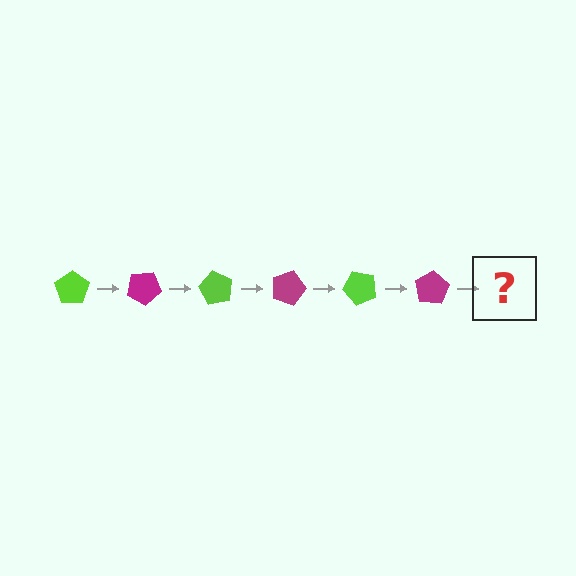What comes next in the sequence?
The next element should be a lime pentagon, rotated 180 degrees from the start.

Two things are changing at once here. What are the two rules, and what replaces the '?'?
The two rules are that it rotates 30 degrees each step and the color cycles through lime and magenta. The '?' should be a lime pentagon, rotated 180 degrees from the start.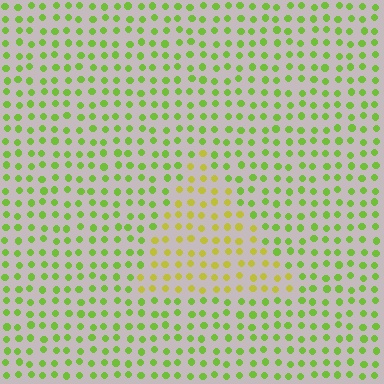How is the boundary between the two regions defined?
The boundary is defined purely by a slight shift in hue (about 35 degrees). Spacing, size, and orientation are identical on both sides.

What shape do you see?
I see a triangle.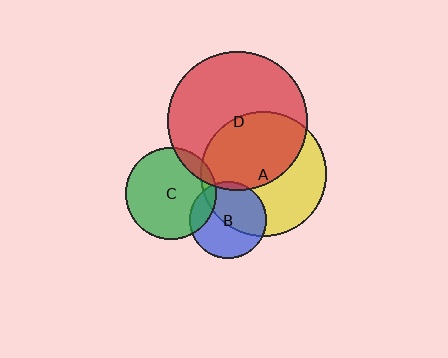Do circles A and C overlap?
Yes.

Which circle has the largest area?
Circle D (red).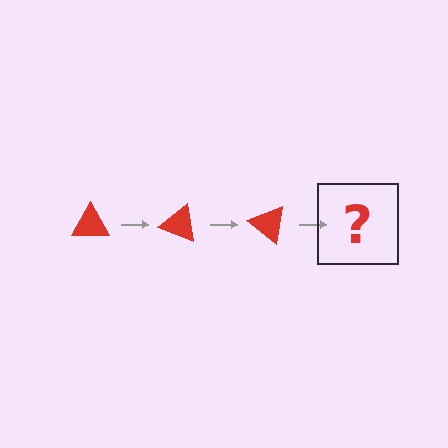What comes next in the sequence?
The next element should be a red triangle rotated 60 degrees.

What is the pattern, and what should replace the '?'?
The pattern is that the triangle rotates 20 degrees each step. The '?' should be a red triangle rotated 60 degrees.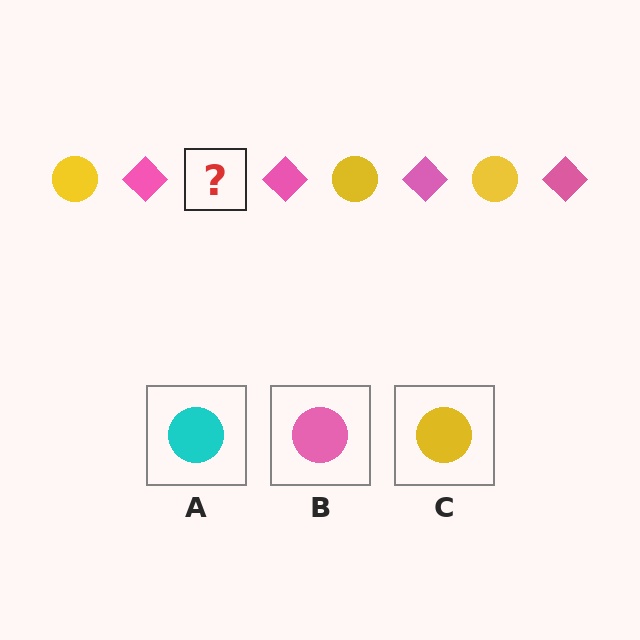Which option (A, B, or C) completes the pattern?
C.